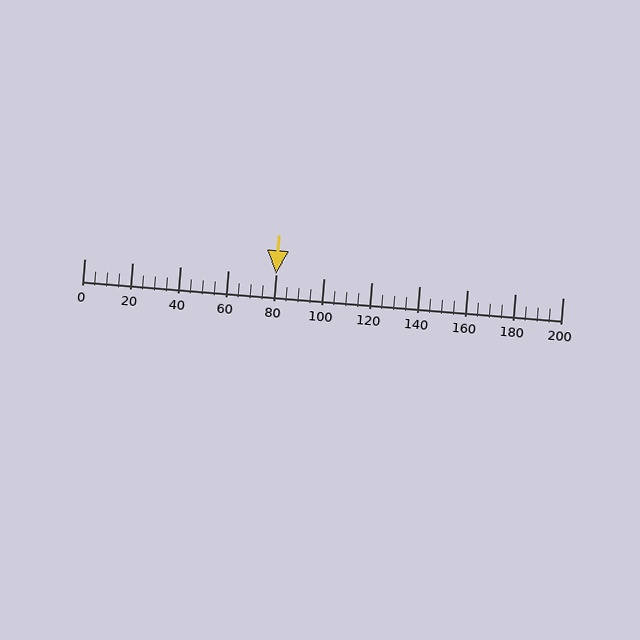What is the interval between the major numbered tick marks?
The major tick marks are spaced 20 units apart.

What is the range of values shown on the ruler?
The ruler shows values from 0 to 200.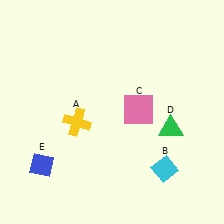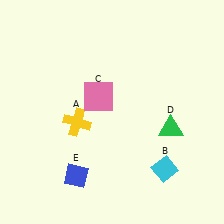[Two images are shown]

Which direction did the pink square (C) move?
The pink square (C) moved left.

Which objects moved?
The objects that moved are: the pink square (C), the blue diamond (E).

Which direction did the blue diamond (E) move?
The blue diamond (E) moved right.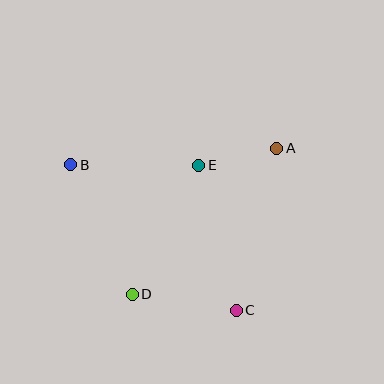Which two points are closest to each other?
Points A and E are closest to each other.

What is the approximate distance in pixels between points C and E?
The distance between C and E is approximately 150 pixels.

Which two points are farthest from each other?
Points B and C are farthest from each other.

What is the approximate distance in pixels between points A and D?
The distance between A and D is approximately 205 pixels.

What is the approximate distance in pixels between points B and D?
The distance between B and D is approximately 144 pixels.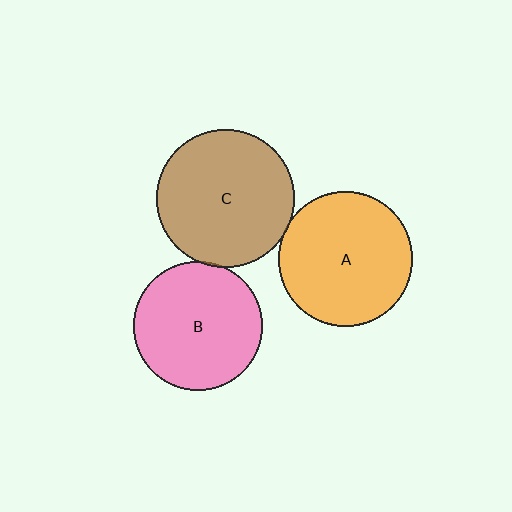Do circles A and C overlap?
Yes.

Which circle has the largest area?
Circle C (brown).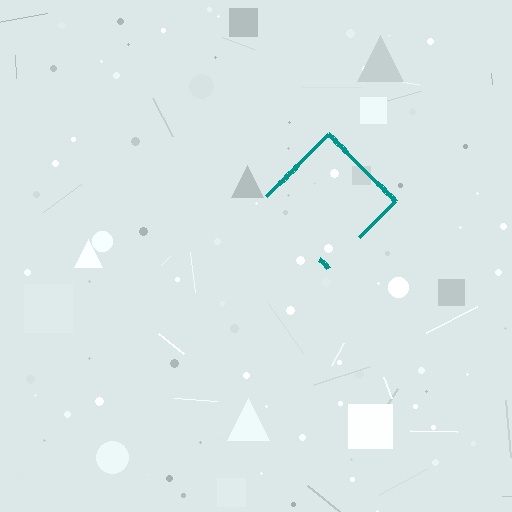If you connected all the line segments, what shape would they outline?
They would outline a diamond.